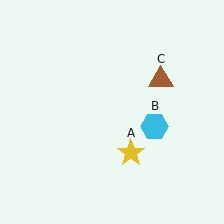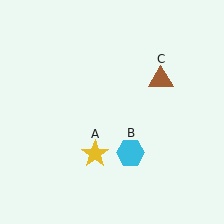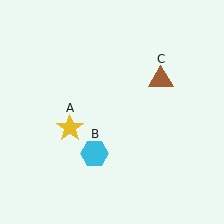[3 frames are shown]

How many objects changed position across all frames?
2 objects changed position: yellow star (object A), cyan hexagon (object B).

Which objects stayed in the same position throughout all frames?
Brown triangle (object C) remained stationary.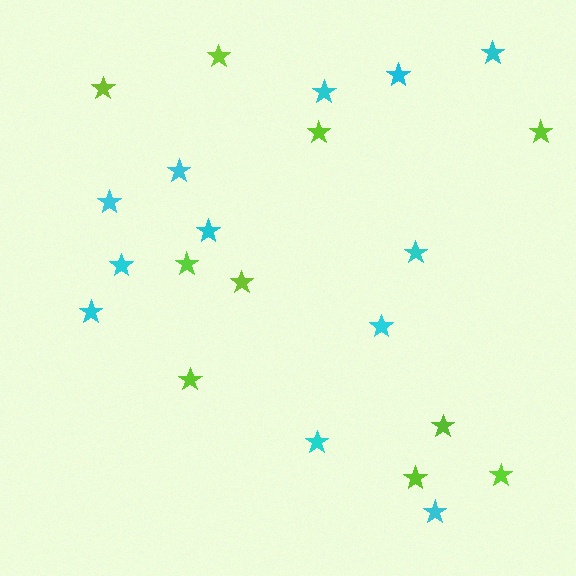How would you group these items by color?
There are 2 groups: one group of cyan stars (12) and one group of lime stars (10).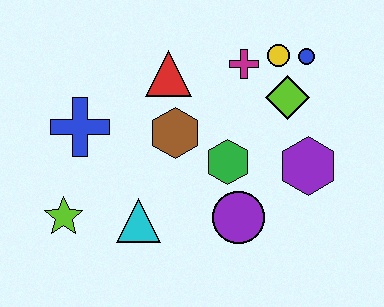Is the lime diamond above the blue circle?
No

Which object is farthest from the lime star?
The blue circle is farthest from the lime star.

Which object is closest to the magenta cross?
The yellow circle is closest to the magenta cross.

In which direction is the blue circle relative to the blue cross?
The blue circle is to the right of the blue cross.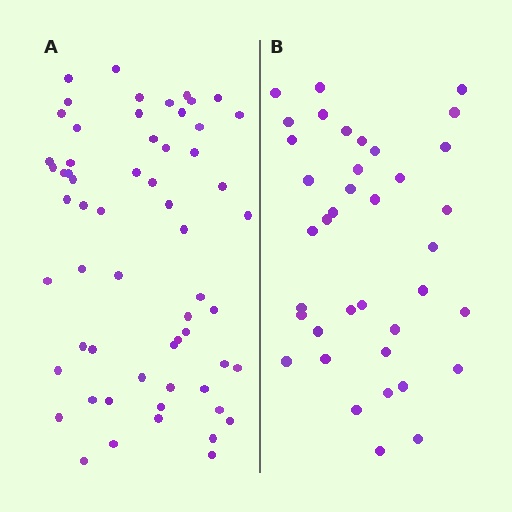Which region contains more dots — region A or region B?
Region A (the left region) has more dots.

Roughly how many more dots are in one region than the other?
Region A has approximately 20 more dots than region B.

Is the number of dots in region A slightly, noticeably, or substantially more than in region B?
Region A has substantially more. The ratio is roughly 1.6 to 1.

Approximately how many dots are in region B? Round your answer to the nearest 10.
About 40 dots. (The exact count is 38, which rounds to 40.)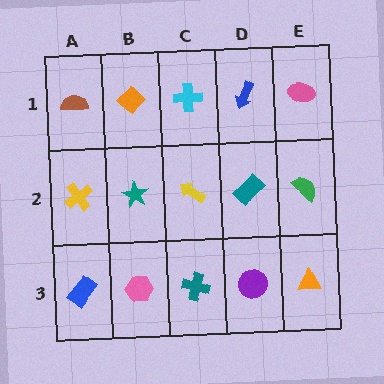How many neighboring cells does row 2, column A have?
3.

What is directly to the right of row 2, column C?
A teal rectangle.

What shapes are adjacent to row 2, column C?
A cyan cross (row 1, column C), a teal cross (row 3, column C), a teal star (row 2, column B), a teal rectangle (row 2, column D).